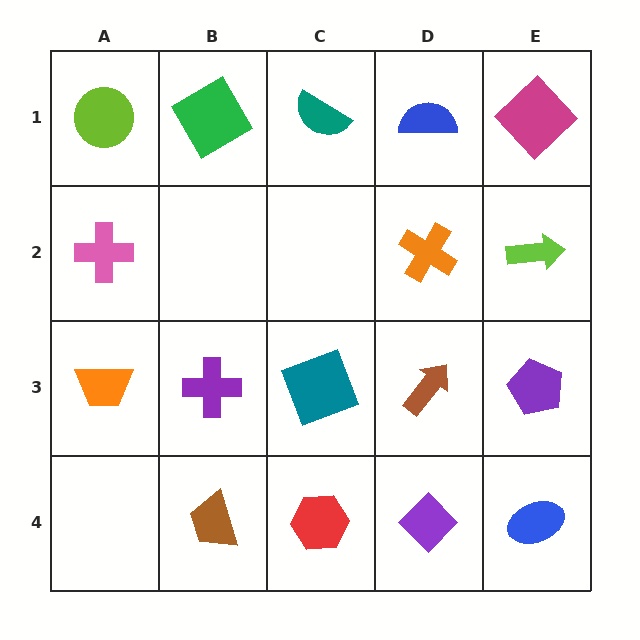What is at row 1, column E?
A magenta diamond.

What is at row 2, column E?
A lime arrow.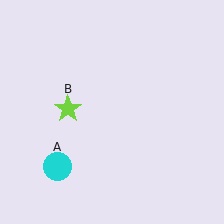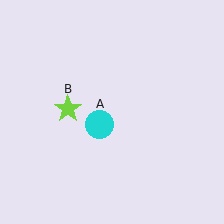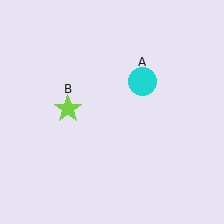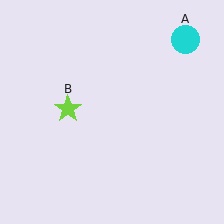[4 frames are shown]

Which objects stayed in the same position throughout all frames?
Lime star (object B) remained stationary.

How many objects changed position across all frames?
1 object changed position: cyan circle (object A).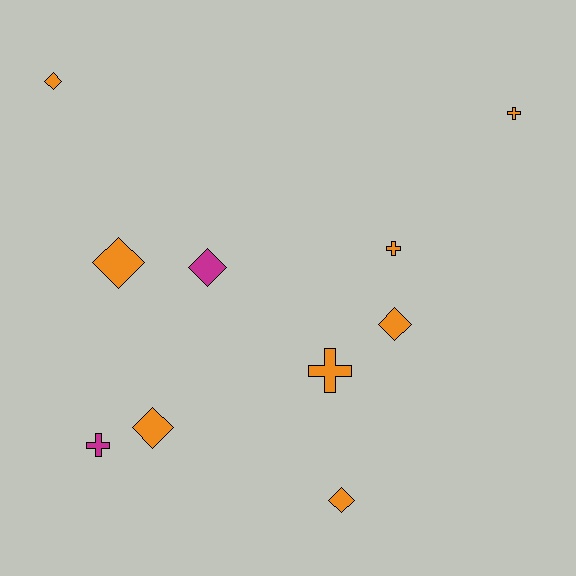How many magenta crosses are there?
There is 1 magenta cross.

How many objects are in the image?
There are 10 objects.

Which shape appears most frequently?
Diamond, with 6 objects.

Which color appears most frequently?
Orange, with 8 objects.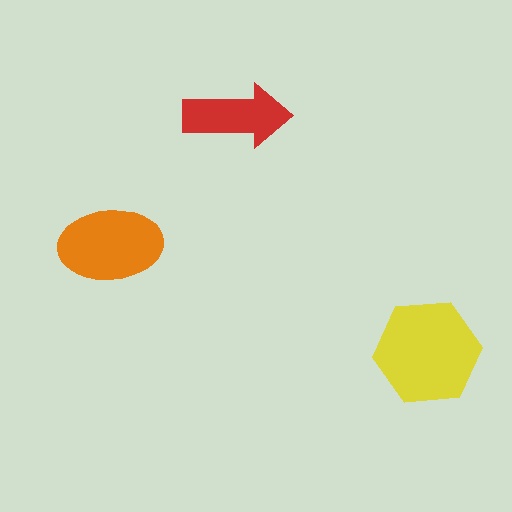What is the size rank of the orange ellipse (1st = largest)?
2nd.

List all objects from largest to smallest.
The yellow hexagon, the orange ellipse, the red arrow.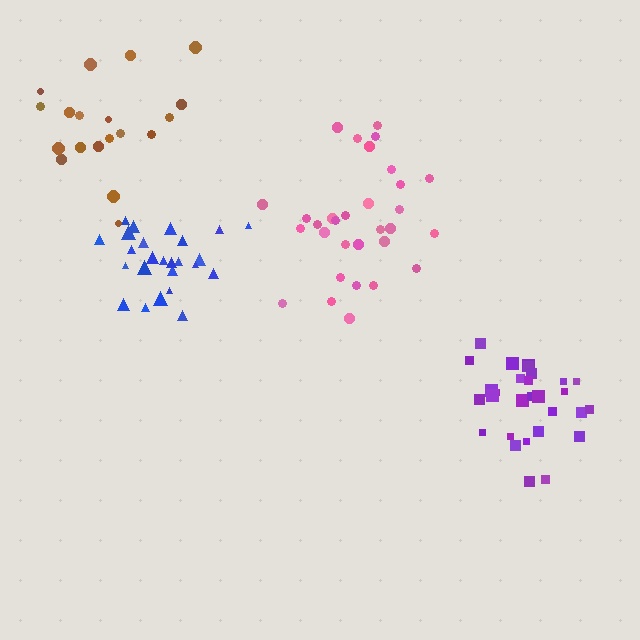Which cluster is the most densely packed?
Blue.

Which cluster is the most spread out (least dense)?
Brown.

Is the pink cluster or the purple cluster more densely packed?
Purple.